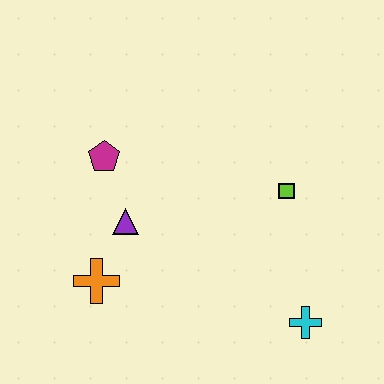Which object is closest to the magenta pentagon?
The purple triangle is closest to the magenta pentagon.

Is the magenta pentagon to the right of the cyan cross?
No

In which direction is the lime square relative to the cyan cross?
The lime square is above the cyan cross.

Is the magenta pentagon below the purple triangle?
No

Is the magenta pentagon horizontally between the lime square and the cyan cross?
No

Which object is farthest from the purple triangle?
The cyan cross is farthest from the purple triangle.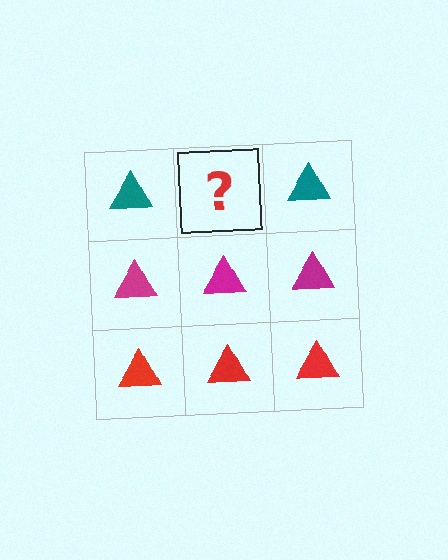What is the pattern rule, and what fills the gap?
The rule is that each row has a consistent color. The gap should be filled with a teal triangle.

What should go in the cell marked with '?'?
The missing cell should contain a teal triangle.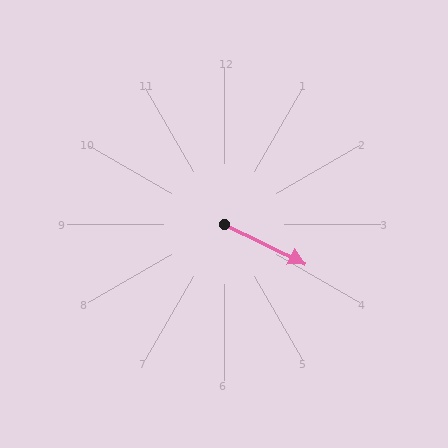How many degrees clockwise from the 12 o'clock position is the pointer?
Approximately 116 degrees.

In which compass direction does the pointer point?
Southeast.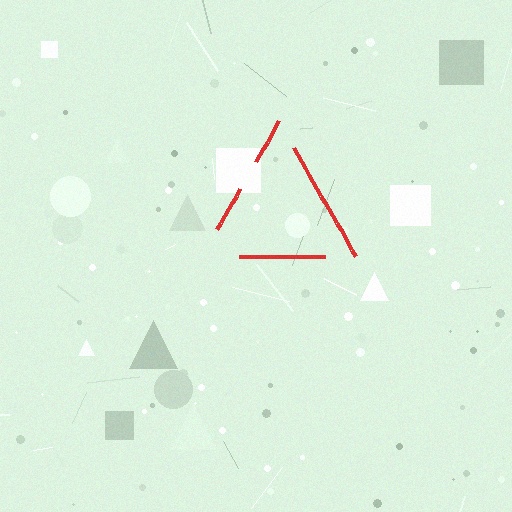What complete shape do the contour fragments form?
The contour fragments form a triangle.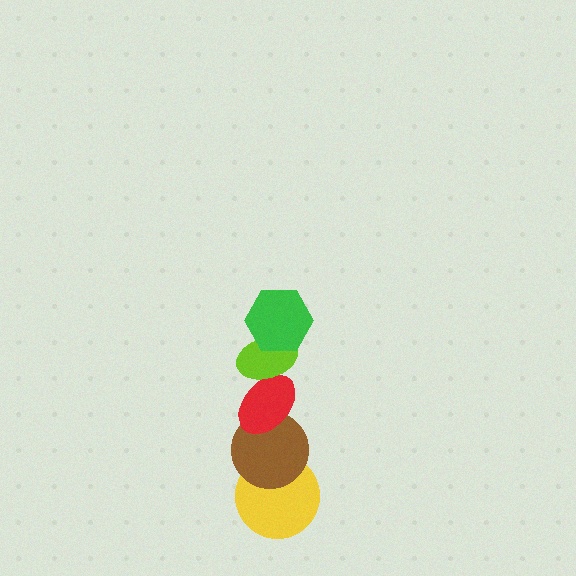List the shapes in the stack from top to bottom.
From top to bottom: the green hexagon, the lime ellipse, the red ellipse, the brown circle, the yellow circle.